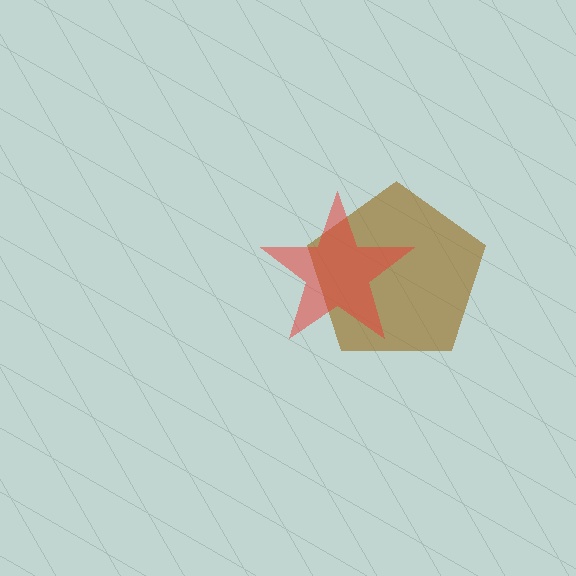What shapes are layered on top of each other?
The layered shapes are: a brown pentagon, a red star.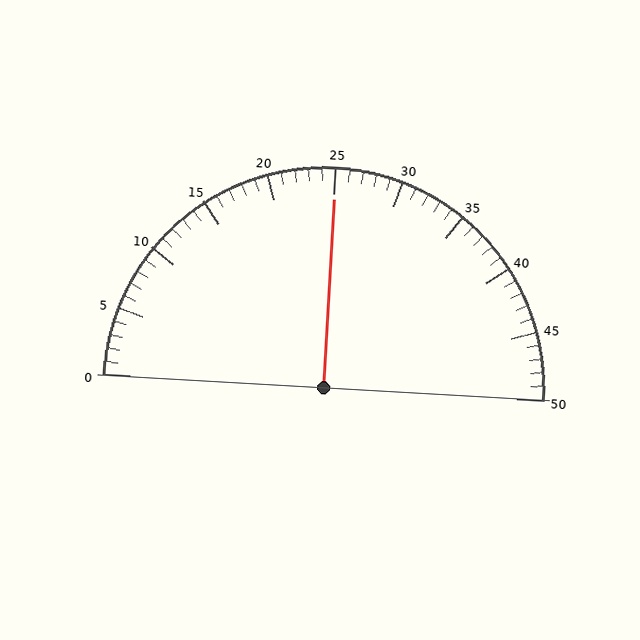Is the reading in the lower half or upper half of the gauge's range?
The reading is in the upper half of the range (0 to 50).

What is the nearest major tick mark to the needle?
The nearest major tick mark is 25.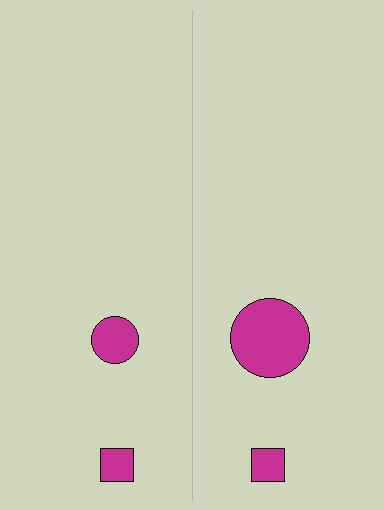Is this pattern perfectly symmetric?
No, the pattern is not perfectly symmetric. The magenta circle on the right side has a different size than its mirror counterpart.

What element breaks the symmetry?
The magenta circle on the right side has a different size than its mirror counterpart.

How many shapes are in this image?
There are 4 shapes in this image.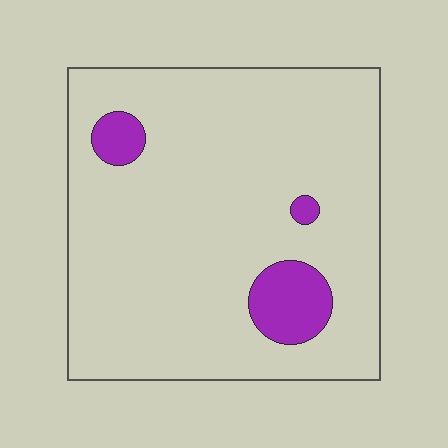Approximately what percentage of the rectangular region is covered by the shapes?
Approximately 10%.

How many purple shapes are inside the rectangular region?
3.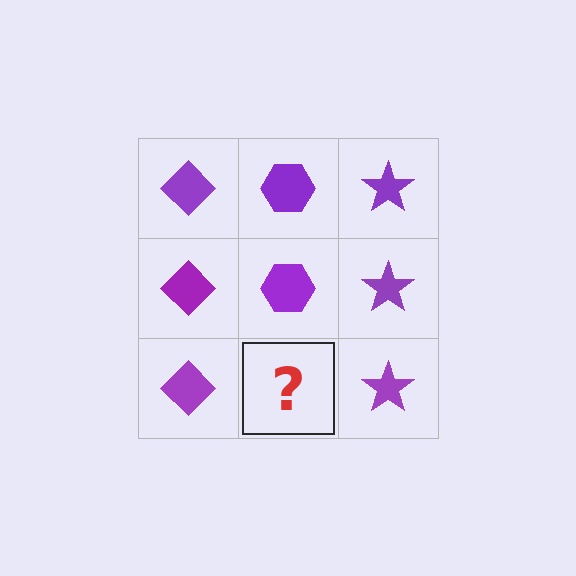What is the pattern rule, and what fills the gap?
The rule is that each column has a consistent shape. The gap should be filled with a purple hexagon.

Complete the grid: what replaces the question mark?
The question mark should be replaced with a purple hexagon.